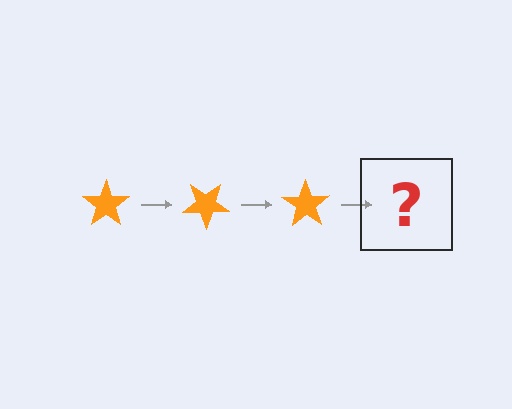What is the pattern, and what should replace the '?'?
The pattern is that the star rotates 35 degrees each step. The '?' should be an orange star rotated 105 degrees.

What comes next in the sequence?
The next element should be an orange star rotated 105 degrees.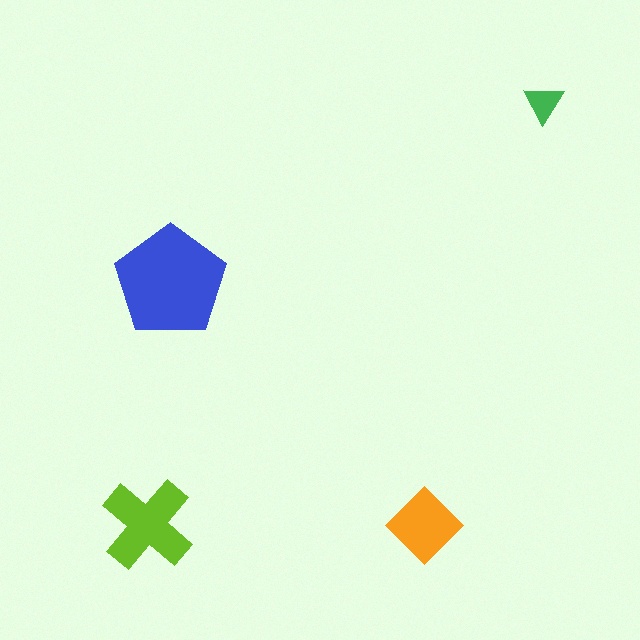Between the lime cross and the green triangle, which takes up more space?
The lime cross.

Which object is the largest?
The blue pentagon.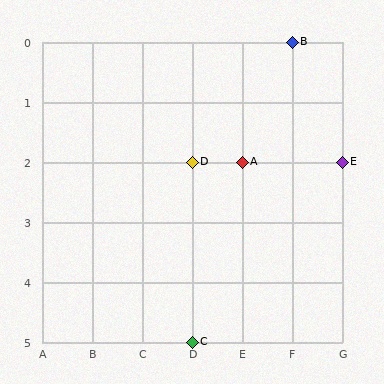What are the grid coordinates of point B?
Point B is at grid coordinates (F, 0).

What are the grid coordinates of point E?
Point E is at grid coordinates (G, 2).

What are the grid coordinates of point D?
Point D is at grid coordinates (D, 2).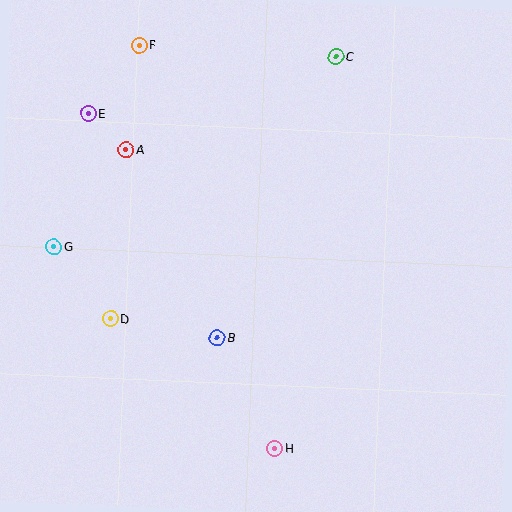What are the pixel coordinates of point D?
Point D is at (110, 319).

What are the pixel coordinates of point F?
Point F is at (139, 45).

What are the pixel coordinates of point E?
Point E is at (88, 114).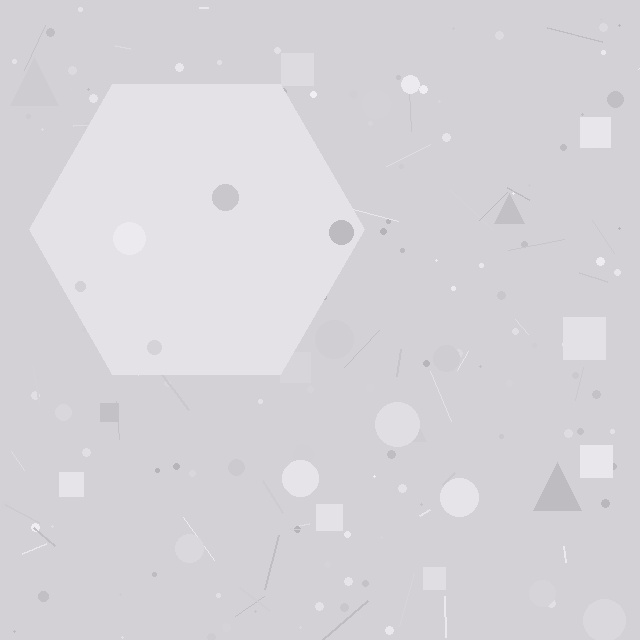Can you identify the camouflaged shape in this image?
The camouflaged shape is a hexagon.